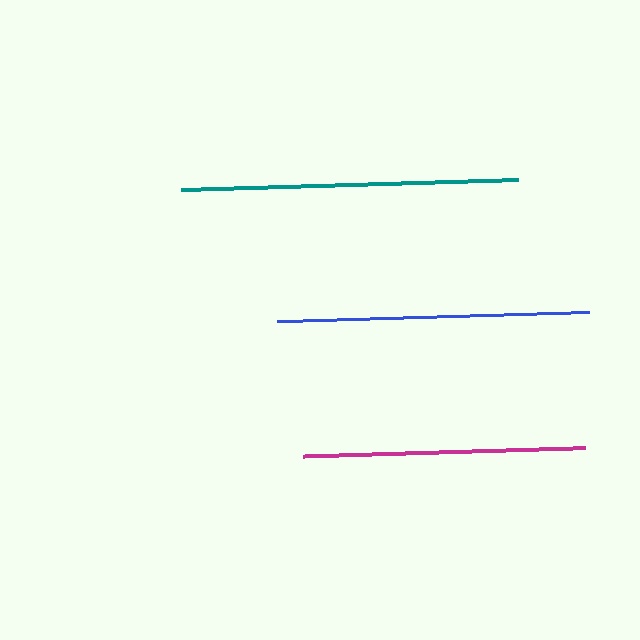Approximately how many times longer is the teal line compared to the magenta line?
The teal line is approximately 1.2 times the length of the magenta line.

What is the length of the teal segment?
The teal segment is approximately 338 pixels long.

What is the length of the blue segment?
The blue segment is approximately 313 pixels long.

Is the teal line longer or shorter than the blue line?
The teal line is longer than the blue line.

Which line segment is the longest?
The teal line is the longest at approximately 338 pixels.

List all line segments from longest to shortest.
From longest to shortest: teal, blue, magenta.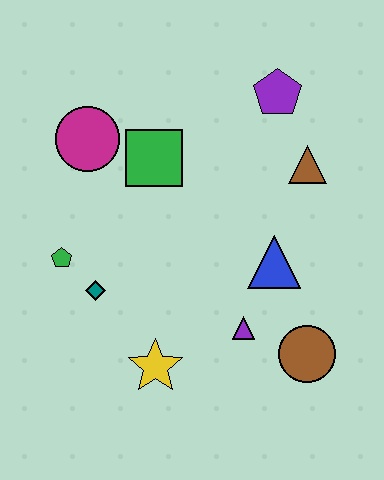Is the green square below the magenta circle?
Yes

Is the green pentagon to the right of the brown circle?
No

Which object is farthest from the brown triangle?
The green pentagon is farthest from the brown triangle.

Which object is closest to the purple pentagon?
The brown triangle is closest to the purple pentagon.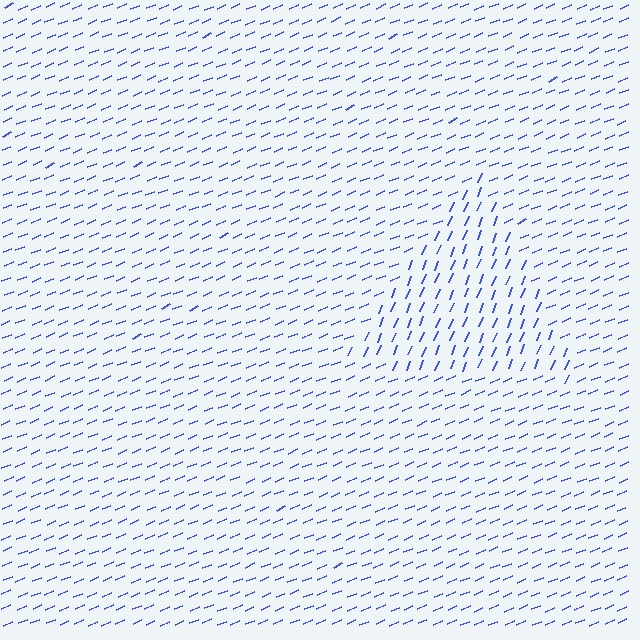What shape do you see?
I see a triangle.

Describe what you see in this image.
The image is filled with small blue line segments. A triangle region in the image has lines oriented differently from the surrounding lines, creating a visible texture boundary.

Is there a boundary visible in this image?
Yes, there is a texture boundary formed by a change in line orientation.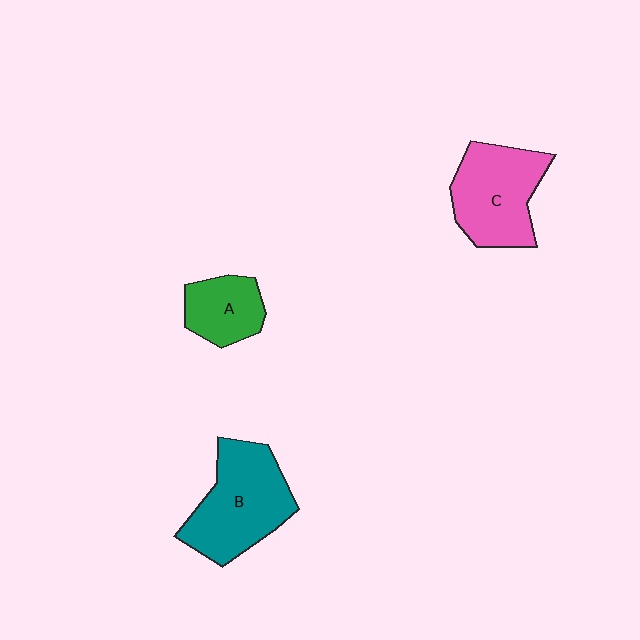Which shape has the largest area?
Shape B (teal).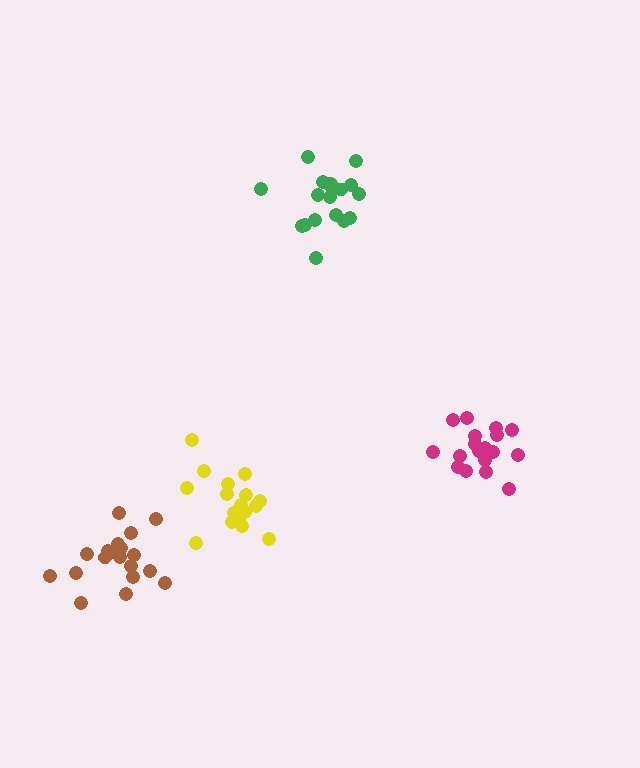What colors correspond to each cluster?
The clusters are colored: yellow, green, magenta, brown.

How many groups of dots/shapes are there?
There are 4 groups.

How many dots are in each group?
Group 1: 18 dots, Group 2: 19 dots, Group 3: 18 dots, Group 4: 19 dots (74 total).